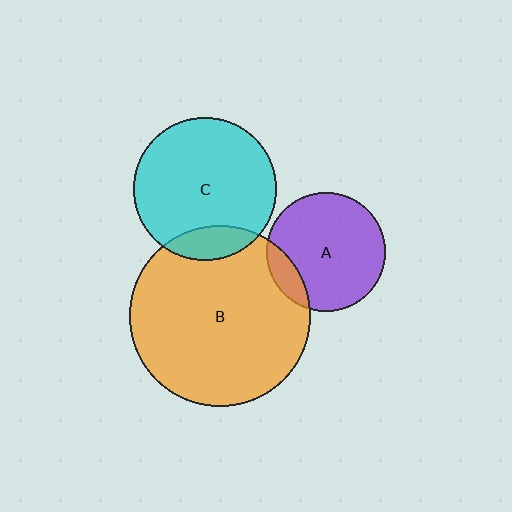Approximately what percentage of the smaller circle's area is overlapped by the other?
Approximately 15%.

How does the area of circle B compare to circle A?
Approximately 2.3 times.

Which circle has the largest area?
Circle B (orange).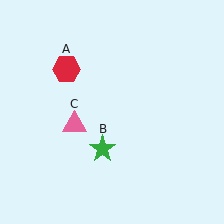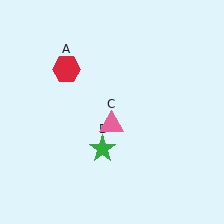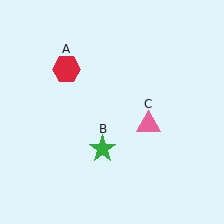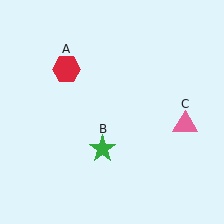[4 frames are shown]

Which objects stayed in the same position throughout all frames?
Red hexagon (object A) and green star (object B) remained stationary.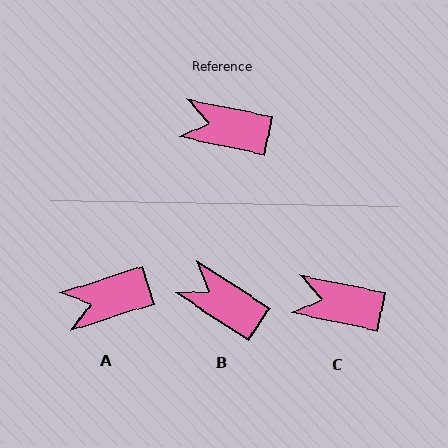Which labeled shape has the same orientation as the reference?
C.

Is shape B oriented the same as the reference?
No, it is off by about 22 degrees.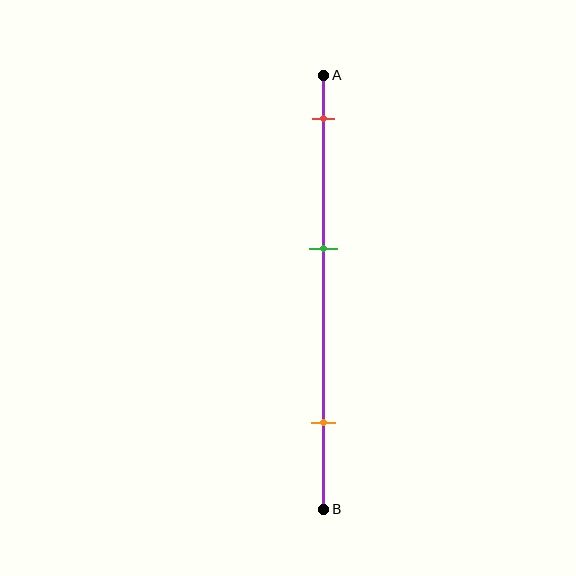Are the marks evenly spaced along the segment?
Yes, the marks are approximately evenly spaced.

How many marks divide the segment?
There are 3 marks dividing the segment.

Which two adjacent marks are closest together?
The red and green marks are the closest adjacent pair.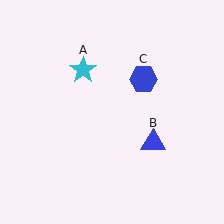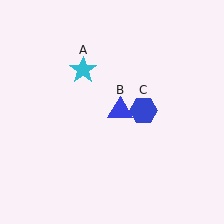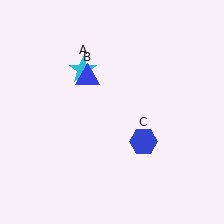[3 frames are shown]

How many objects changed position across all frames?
2 objects changed position: blue triangle (object B), blue hexagon (object C).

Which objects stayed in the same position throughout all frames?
Cyan star (object A) remained stationary.